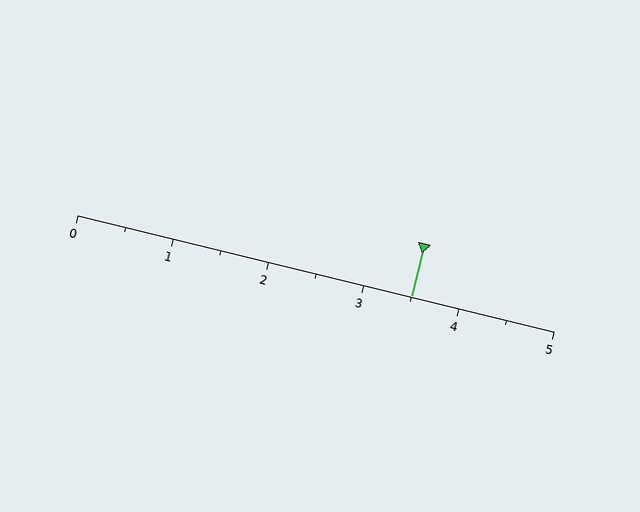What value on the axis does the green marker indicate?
The marker indicates approximately 3.5.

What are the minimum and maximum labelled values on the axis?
The axis runs from 0 to 5.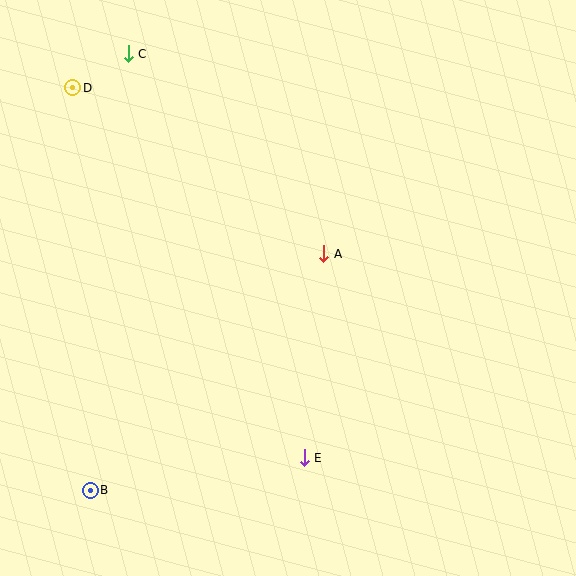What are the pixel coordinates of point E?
Point E is at (304, 458).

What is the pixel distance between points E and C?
The distance between E and C is 440 pixels.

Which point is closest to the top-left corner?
Point D is closest to the top-left corner.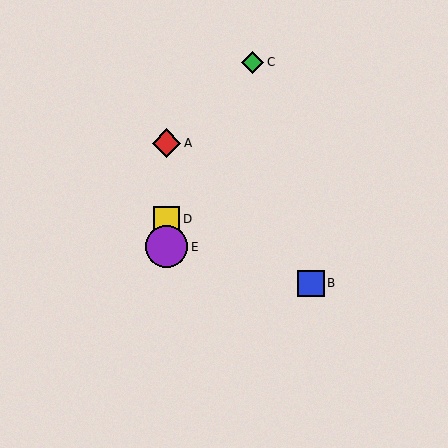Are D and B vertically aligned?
No, D is at x≈167 and B is at x≈311.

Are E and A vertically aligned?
Yes, both are at x≈167.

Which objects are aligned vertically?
Objects A, D, E are aligned vertically.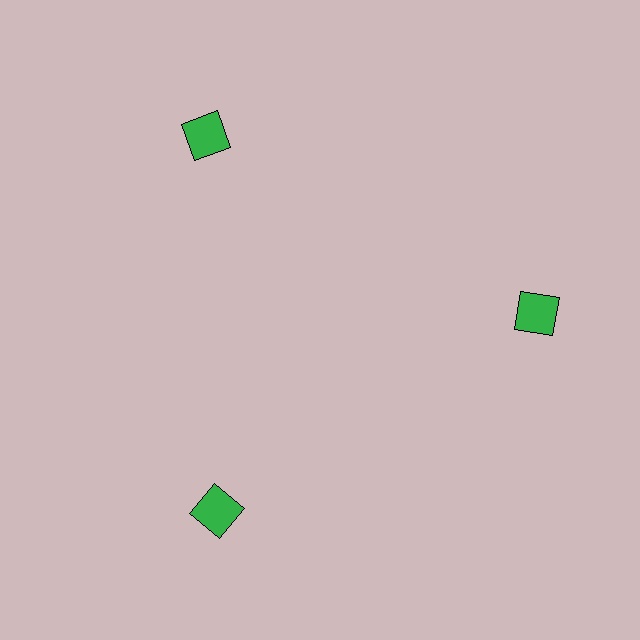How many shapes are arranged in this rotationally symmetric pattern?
There are 3 shapes, arranged in 3 groups of 1.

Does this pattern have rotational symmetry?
Yes, this pattern has 3-fold rotational symmetry. It looks the same after rotating 120 degrees around the center.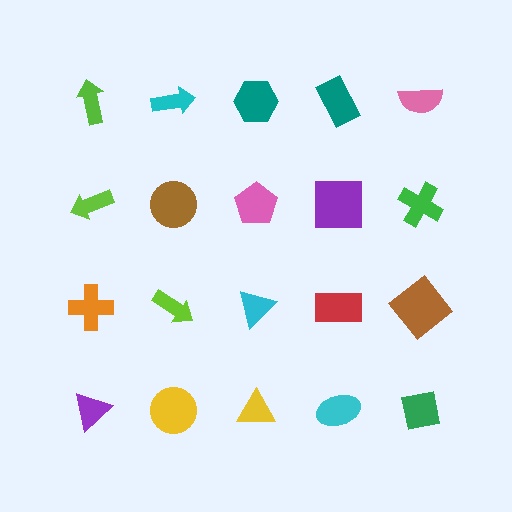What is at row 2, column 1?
A lime arrow.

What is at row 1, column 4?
A teal rectangle.